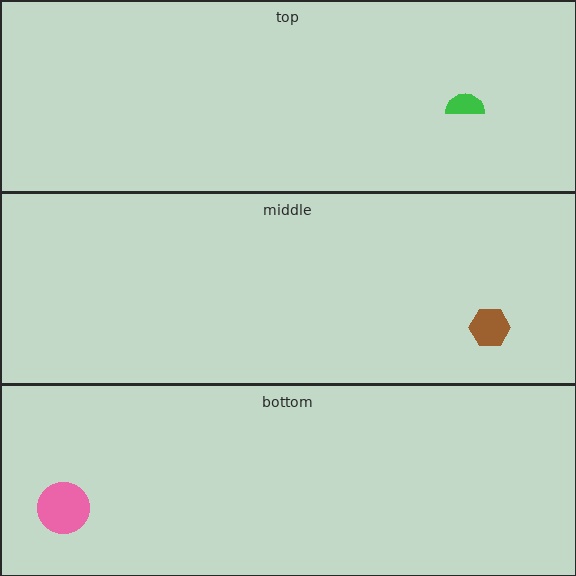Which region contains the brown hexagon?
The middle region.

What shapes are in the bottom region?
The pink circle.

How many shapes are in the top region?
1.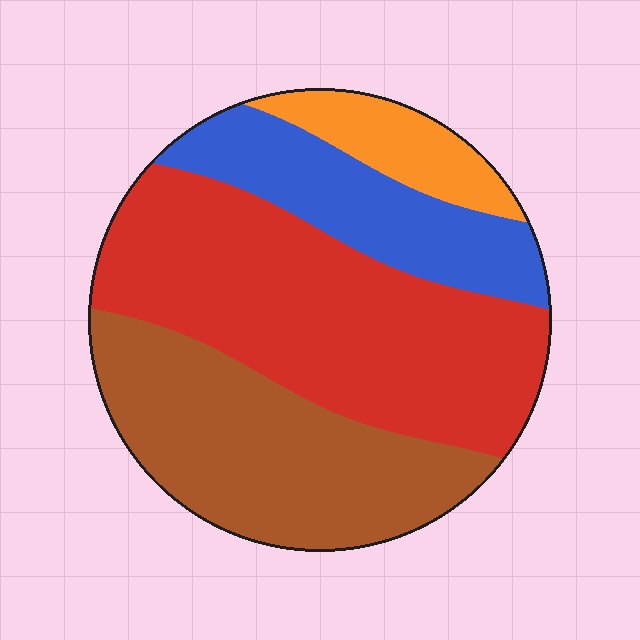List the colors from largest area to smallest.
From largest to smallest: red, brown, blue, orange.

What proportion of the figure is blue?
Blue covers 18% of the figure.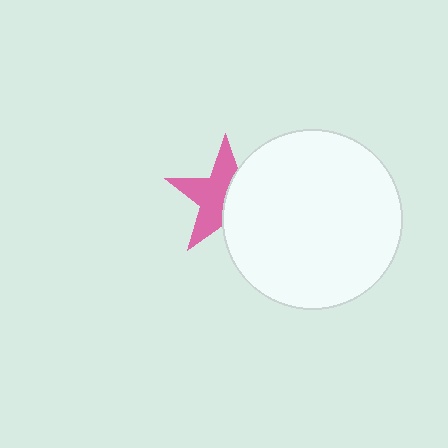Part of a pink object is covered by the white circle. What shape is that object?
It is a star.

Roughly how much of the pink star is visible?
About half of it is visible (roughly 56%).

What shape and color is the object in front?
The object in front is a white circle.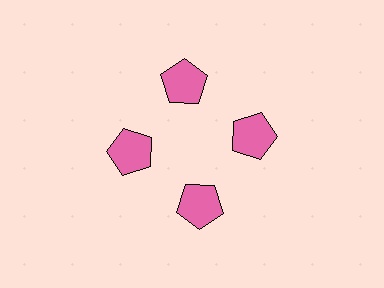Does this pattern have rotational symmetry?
Yes, this pattern has 4-fold rotational symmetry. It looks the same after rotating 90 degrees around the center.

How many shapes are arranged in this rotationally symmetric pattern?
There are 4 shapes, arranged in 4 groups of 1.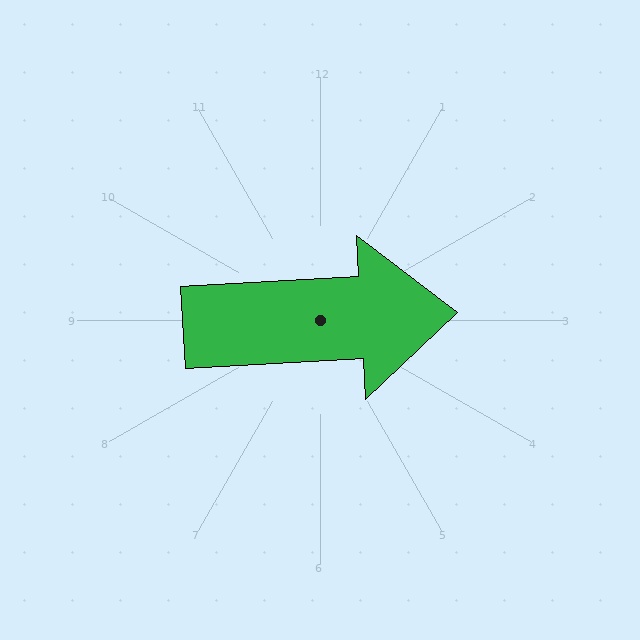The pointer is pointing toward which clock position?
Roughly 3 o'clock.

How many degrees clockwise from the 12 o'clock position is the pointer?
Approximately 87 degrees.